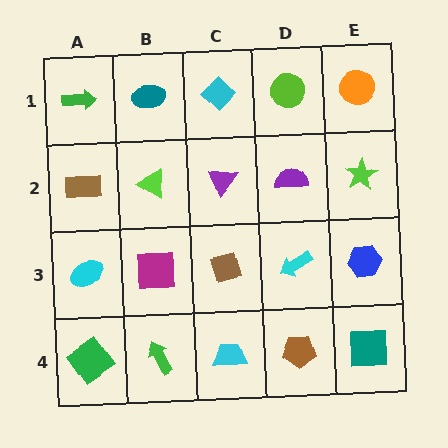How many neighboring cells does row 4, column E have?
2.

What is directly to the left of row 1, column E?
A lime circle.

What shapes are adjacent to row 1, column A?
A brown rectangle (row 2, column A), a teal ellipse (row 1, column B).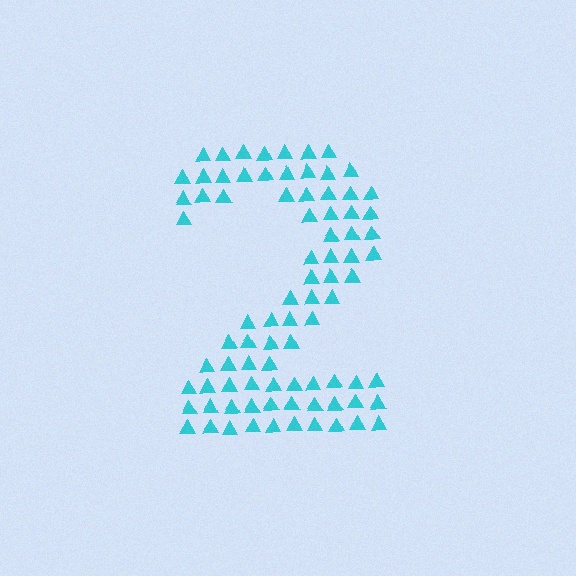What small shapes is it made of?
It is made of small triangles.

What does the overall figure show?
The overall figure shows the digit 2.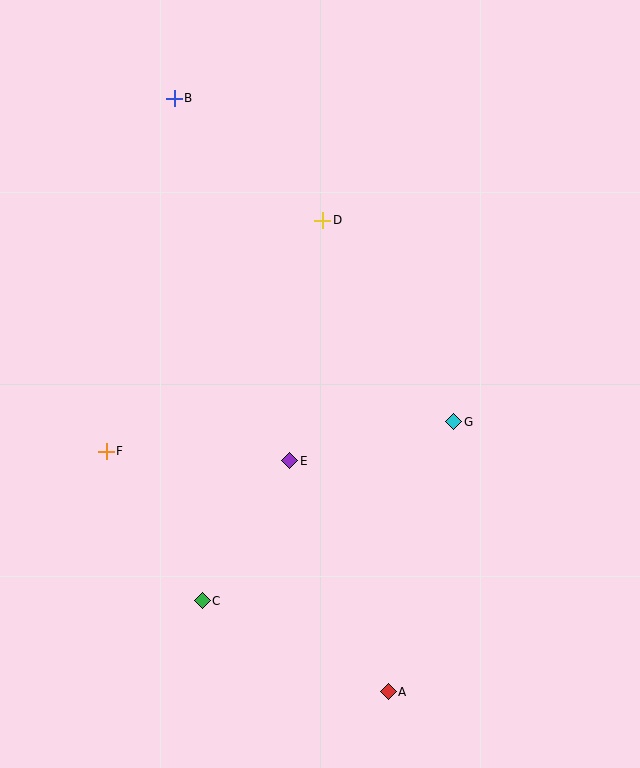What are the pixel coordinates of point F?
Point F is at (106, 452).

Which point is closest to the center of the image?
Point E at (290, 461) is closest to the center.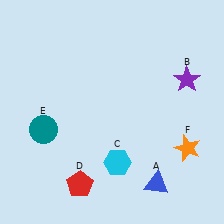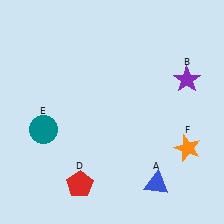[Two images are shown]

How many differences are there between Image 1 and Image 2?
There is 1 difference between the two images.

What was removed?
The cyan hexagon (C) was removed in Image 2.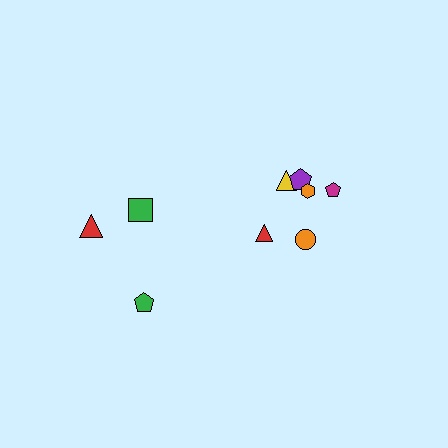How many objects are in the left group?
There are 3 objects.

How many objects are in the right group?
There are 6 objects.